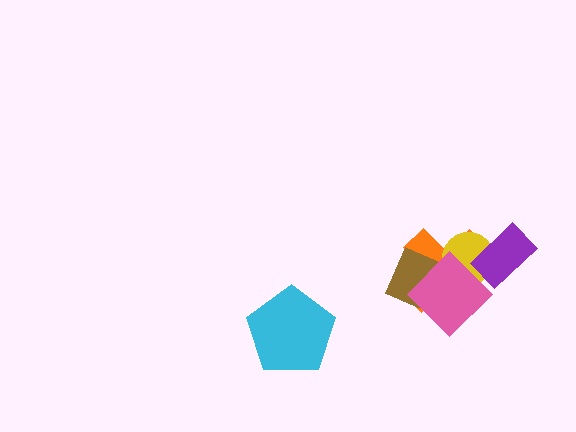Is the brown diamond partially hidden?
Yes, it is partially covered by another shape.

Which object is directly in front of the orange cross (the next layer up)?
The brown diamond is directly in front of the orange cross.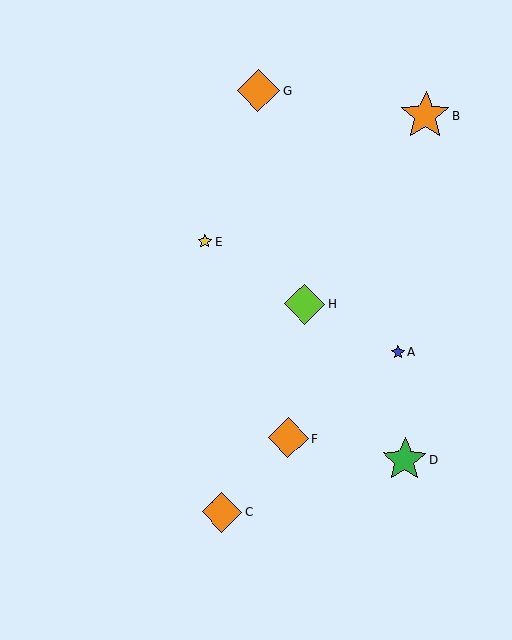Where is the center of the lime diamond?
The center of the lime diamond is at (305, 304).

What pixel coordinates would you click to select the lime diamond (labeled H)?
Click at (305, 304) to select the lime diamond H.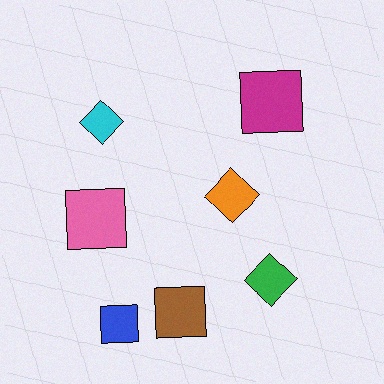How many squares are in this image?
There are 4 squares.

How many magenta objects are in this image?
There is 1 magenta object.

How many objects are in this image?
There are 7 objects.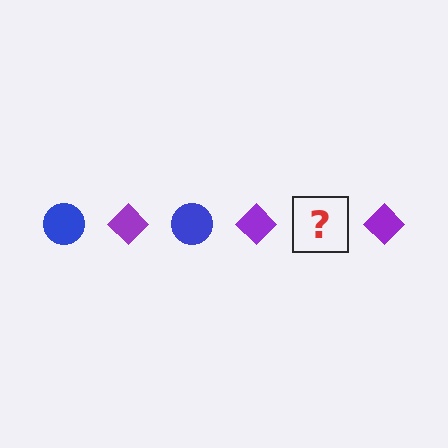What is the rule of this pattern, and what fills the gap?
The rule is that the pattern alternates between blue circle and purple diamond. The gap should be filled with a blue circle.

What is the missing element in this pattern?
The missing element is a blue circle.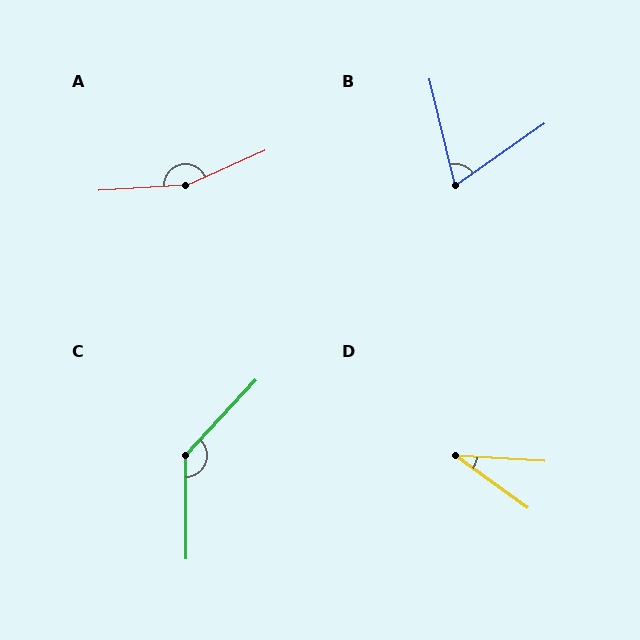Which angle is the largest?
A, at approximately 159 degrees.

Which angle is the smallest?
D, at approximately 32 degrees.